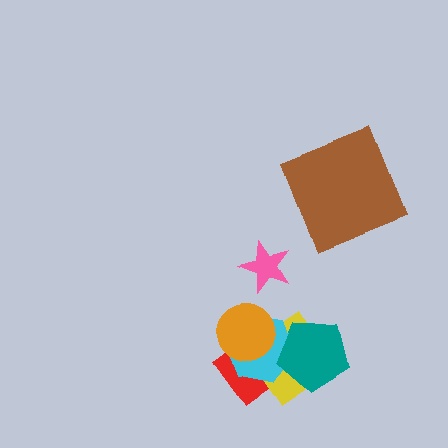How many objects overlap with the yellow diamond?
4 objects overlap with the yellow diamond.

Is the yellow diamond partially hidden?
Yes, it is partially covered by another shape.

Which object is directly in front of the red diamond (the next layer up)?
The yellow diamond is directly in front of the red diamond.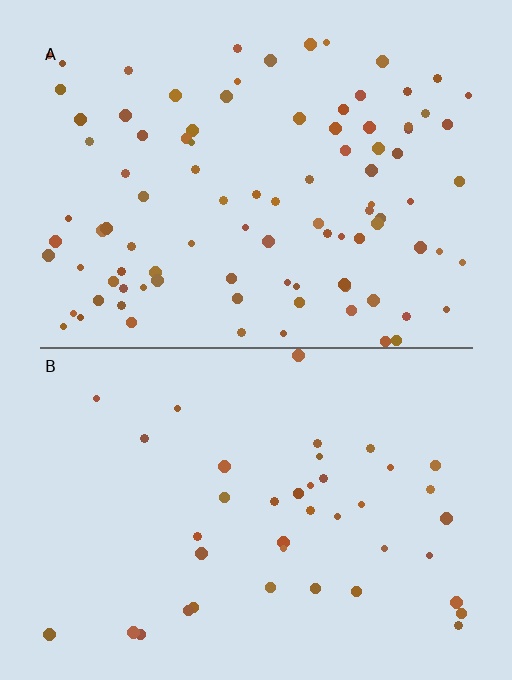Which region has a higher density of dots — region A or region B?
A (the top).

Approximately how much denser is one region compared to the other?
Approximately 2.4× — region A over region B.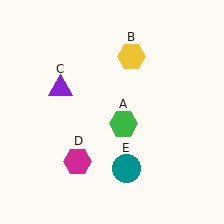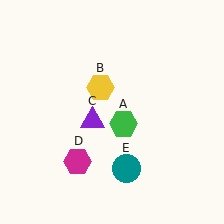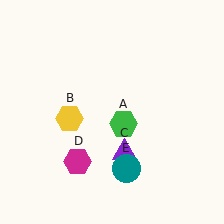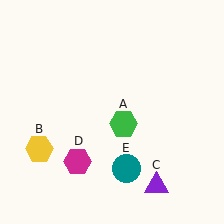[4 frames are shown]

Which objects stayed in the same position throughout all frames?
Green hexagon (object A) and magenta hexagon (object D) and teal circle (object E) remained stationary.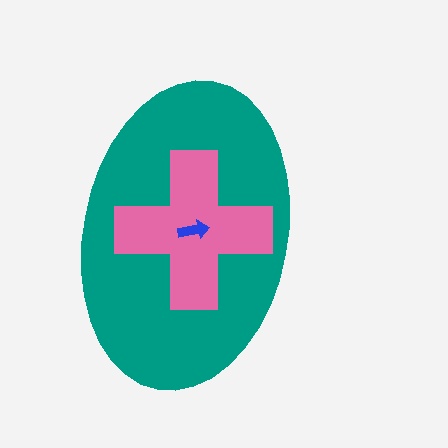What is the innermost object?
The blue arrow.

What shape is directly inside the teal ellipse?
The pink cross.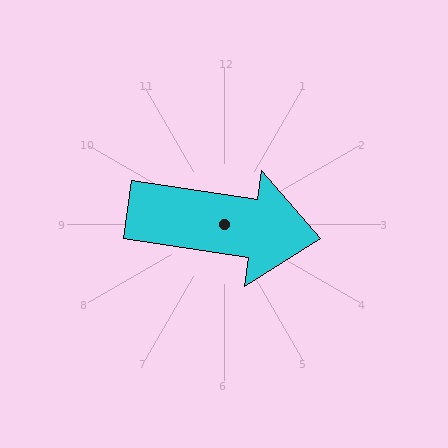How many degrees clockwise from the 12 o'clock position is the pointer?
Approximately 98 degrees.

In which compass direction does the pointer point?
East.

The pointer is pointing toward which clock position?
Roughly 3 o'clock.